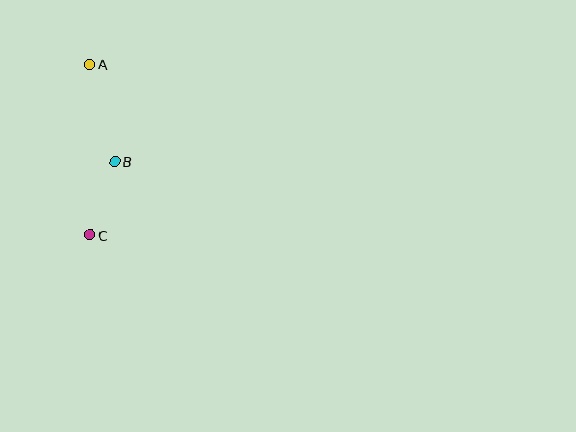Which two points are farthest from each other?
Points A and C are farthest from each other.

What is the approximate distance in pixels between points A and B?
The distance between A and B is approximately 100 pixels.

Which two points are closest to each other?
Points B and C are closest to each other.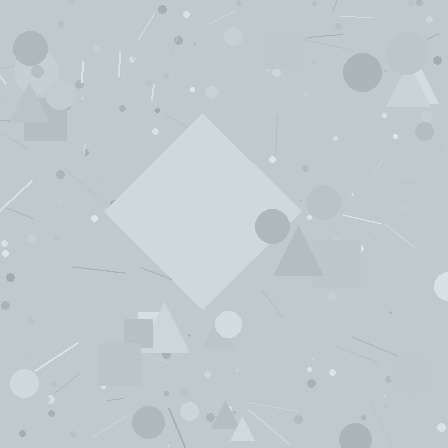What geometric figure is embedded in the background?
A diamond is embedded in the background.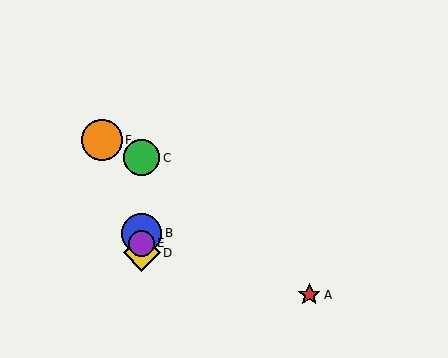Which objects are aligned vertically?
Objects B, C, D, E are aligned vertically.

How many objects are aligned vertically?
4 objects (B, C, D, E) are aligned vertically.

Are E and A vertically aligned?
No, E is at x≈142 and A is at x≈309.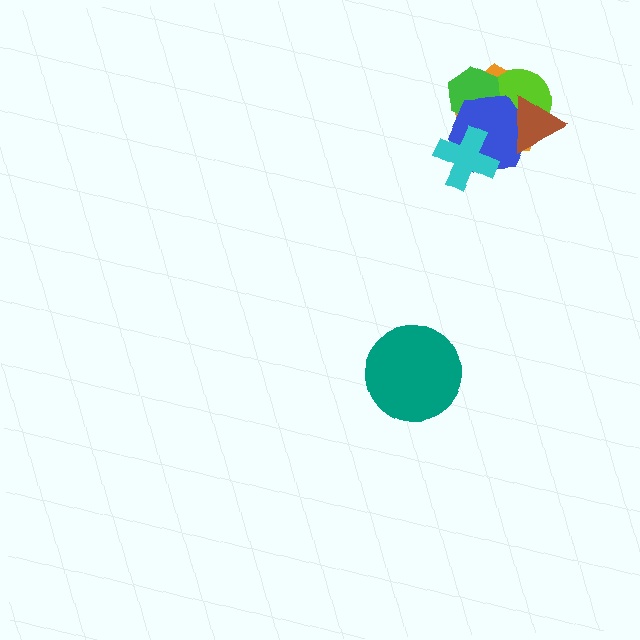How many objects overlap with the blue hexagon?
5 objects overlap with the blue hexagon.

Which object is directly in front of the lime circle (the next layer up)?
The green hexagon is directly in front of the lime circle.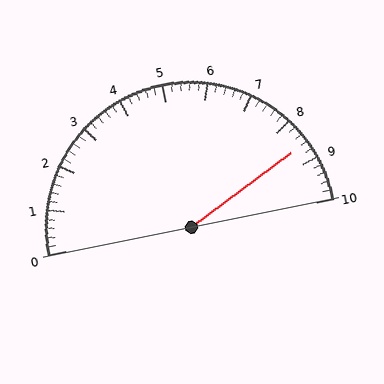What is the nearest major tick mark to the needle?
The nearest major tick mark is 9.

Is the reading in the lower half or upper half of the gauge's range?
The reading is in the upper half of the range (0 to 10).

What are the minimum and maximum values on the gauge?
The gauge ranges from 0 to 10.